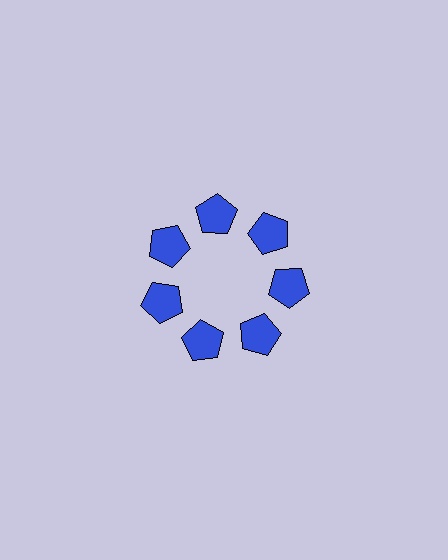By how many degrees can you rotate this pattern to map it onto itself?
The pattern maps onto itself every 51 degrees of rotation.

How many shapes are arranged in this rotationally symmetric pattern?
There are 7 shapes, arranged in 7 groups of 1.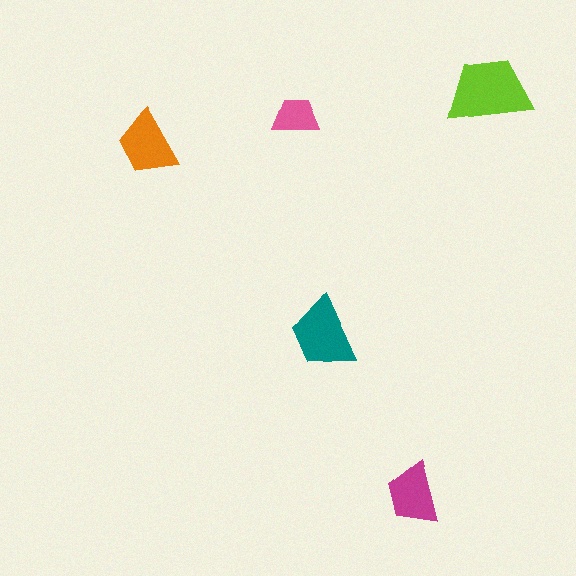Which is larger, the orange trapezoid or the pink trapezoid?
The orange one.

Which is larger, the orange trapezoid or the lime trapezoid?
The lime one.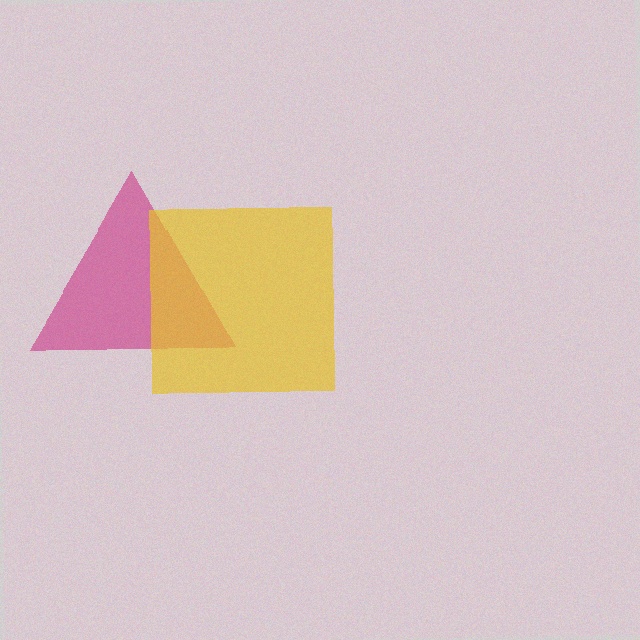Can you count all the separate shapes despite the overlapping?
Yes, there are 2 separate shapes.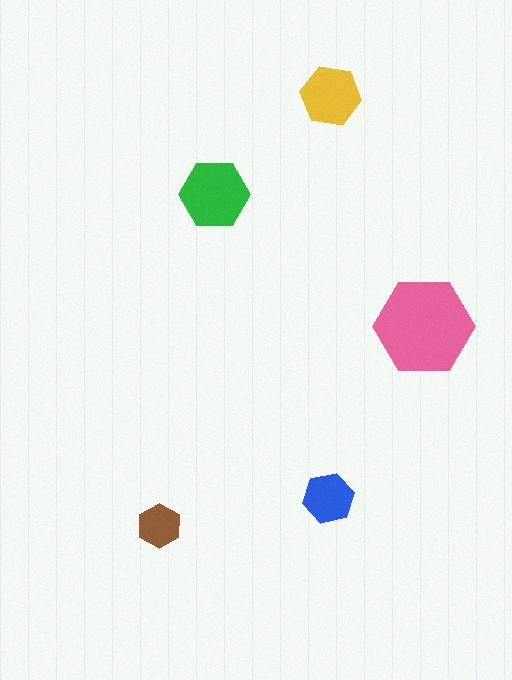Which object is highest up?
The yellow hexagon is topmost.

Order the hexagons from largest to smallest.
the pink one, the green one, the yellow one, the blue one, the brown one.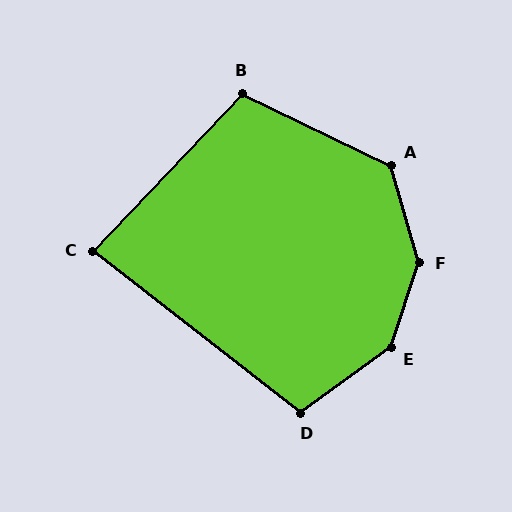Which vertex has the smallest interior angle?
C, at approximately 85 degrees.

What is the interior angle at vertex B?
Approximately 108 degrees (obtuse).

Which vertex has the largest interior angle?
F, at approximately 146 degrees.